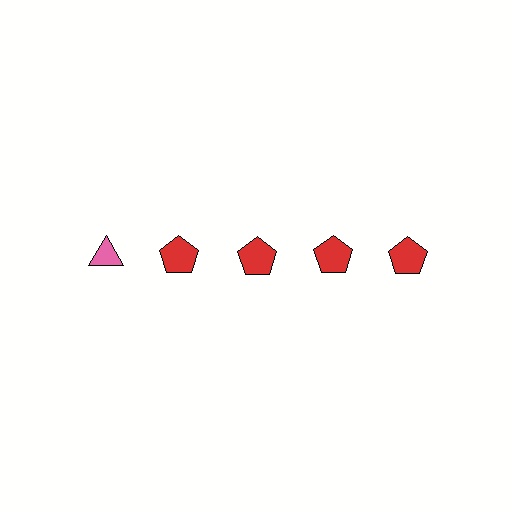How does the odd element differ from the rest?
It differs in both color (pink instead of red) and shape (triangle instead of pentagon).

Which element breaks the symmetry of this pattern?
The pink triangle in the top row, leftmost column breaks the symmetry. All other shapes are red pentagons.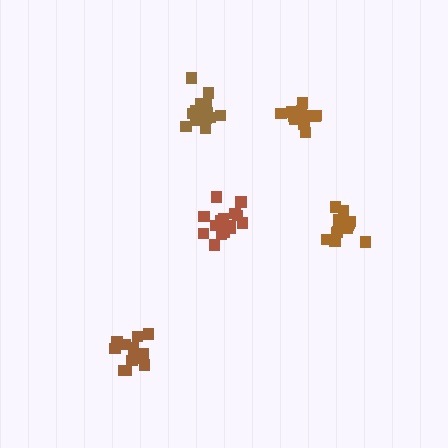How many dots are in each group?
Group 1: 15 dots, Group 2: 13 dots, Group 3: 14 dots, Group 4: 18 dots, Group 5: 14 dots (74 total).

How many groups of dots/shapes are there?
There are 5 groups.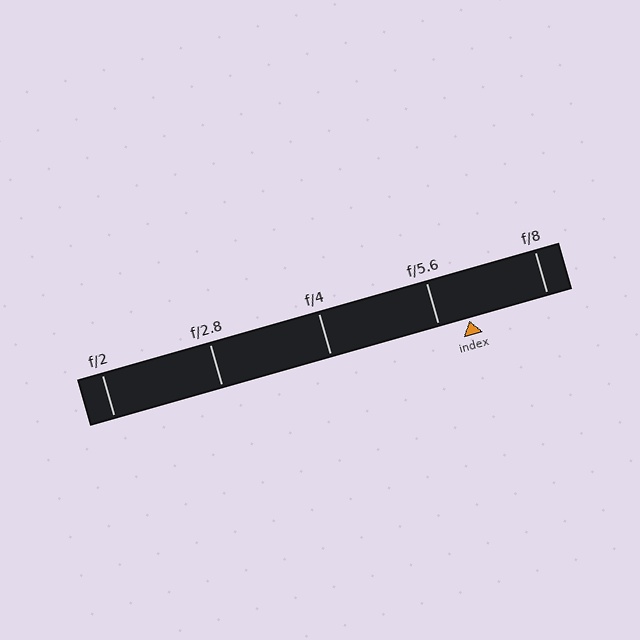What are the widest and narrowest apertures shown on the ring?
The widest aperture shown is f/2 and the narrowest is f/8.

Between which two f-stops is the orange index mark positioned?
The index mark is between f/5.6 and f/8.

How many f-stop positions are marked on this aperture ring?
There are 5 f-stop positions marked.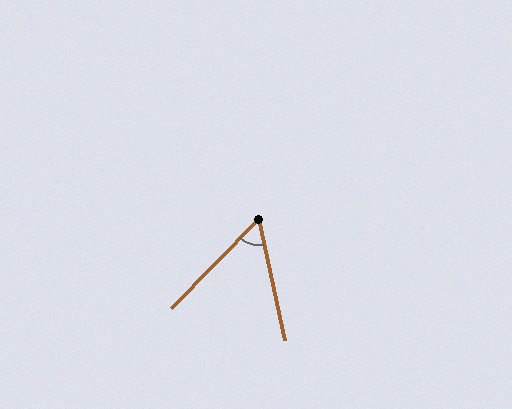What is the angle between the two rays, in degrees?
Approximately 57 degrees.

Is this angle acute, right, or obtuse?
It is acute.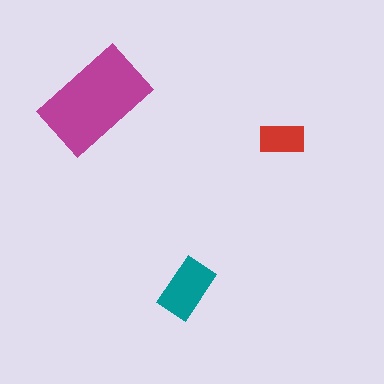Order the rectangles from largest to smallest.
the magenta one, the teal one, the red one.